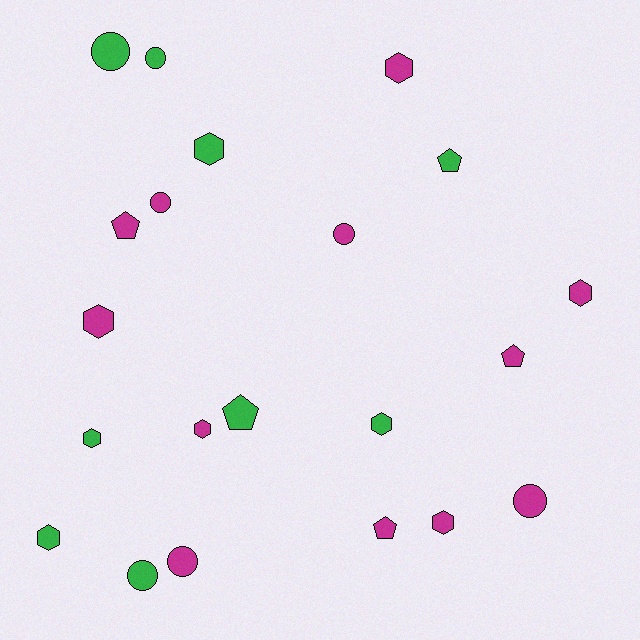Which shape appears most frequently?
Hexagon, with 9 objects.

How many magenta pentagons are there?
There are 3 magenta pentagons.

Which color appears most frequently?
Magenta, with 12 objects.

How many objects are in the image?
There are 21 objects.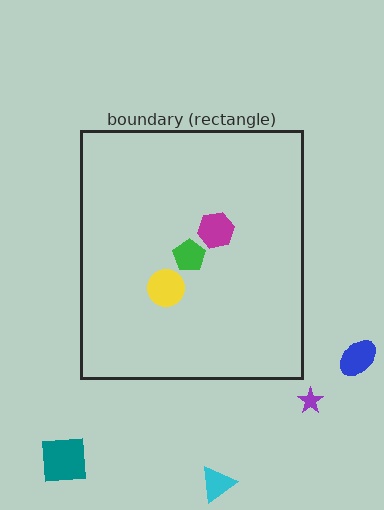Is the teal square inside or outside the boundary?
Outside.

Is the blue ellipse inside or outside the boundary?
Outside.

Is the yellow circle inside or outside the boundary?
Inside.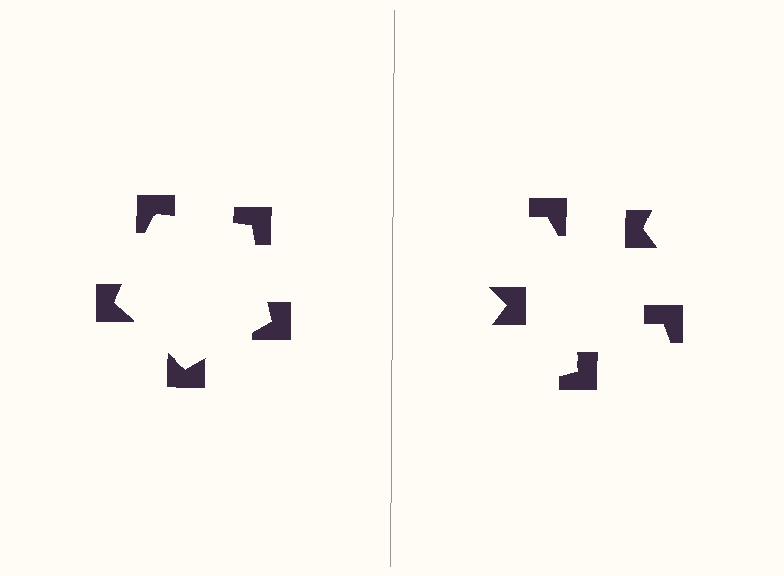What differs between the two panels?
The notched squares are positioned identically on both sides; only the wedge orientations differ. On the left they align to a pentagon; on the right they are misaligned.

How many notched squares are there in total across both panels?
10 — 5 on each side.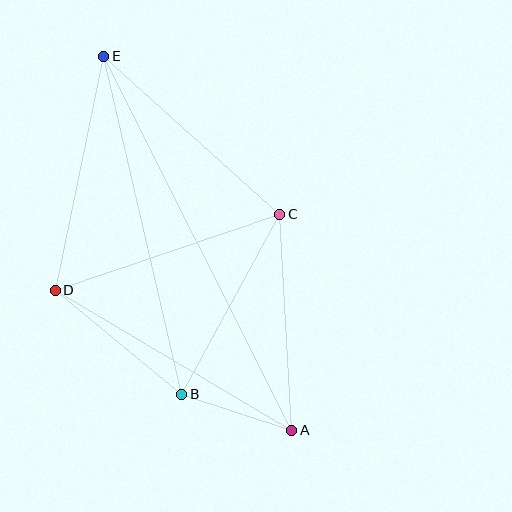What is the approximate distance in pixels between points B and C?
The distance between B and C is approximately 205 pixels.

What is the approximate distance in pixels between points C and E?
The distance between C and E is approximately 237 pixels.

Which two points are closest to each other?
Points A and B are closest to each other.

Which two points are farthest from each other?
Points A and E are farthest from each other.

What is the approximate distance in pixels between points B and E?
The distance between B and E is approximately 347 pixels.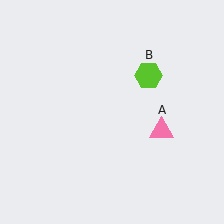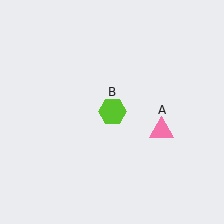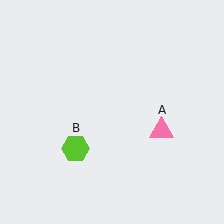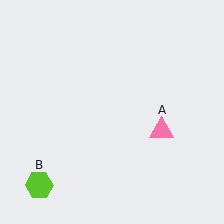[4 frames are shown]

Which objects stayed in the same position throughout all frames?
Pink triangle (object A) remained stationary.